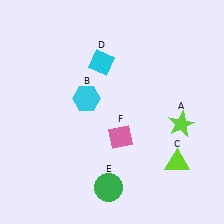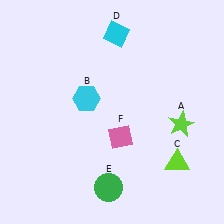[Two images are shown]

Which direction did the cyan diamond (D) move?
The cyan diamond (D) moved up.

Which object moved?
The cyan diamond (D) moved up.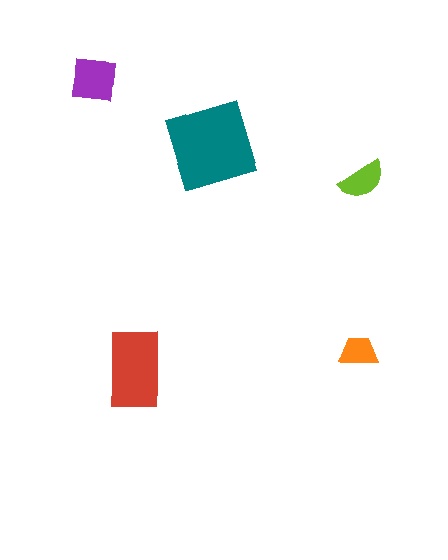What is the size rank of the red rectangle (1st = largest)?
2nd.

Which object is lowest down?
The red rectangle is bottommost.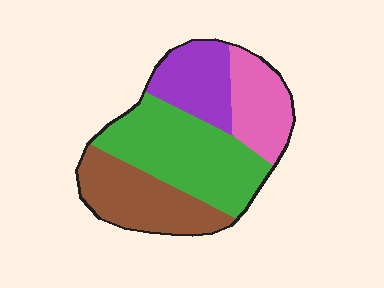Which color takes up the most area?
Green, at roughly 40%.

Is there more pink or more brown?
Brown.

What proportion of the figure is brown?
Brown takes up about one quarter (1/4) of the figure.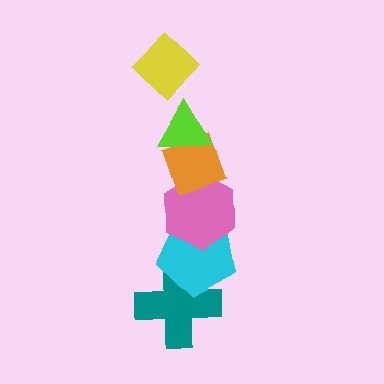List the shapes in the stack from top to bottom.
From top to bottom: the yellow diamond, the lime triangle, the orange diamond, the pink hexagon, the cyan pentagon, the teal cross.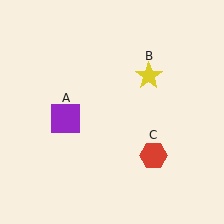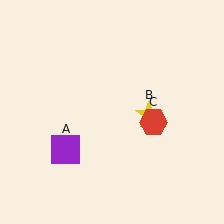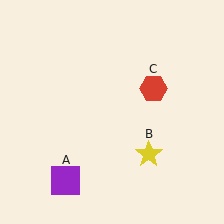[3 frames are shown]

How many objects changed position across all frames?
3 objects changed position: purple square (object A), yellow star (object B), red hexagon (object C).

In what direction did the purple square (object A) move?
The purple square (object A) moved down.